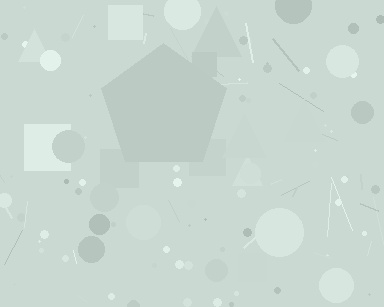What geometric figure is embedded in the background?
A pentagon is embedded in the background.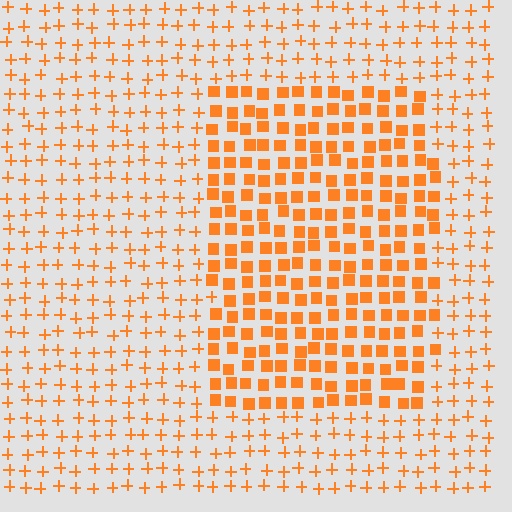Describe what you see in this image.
The image is filled with small orange elements arranged in a uniform grid. A rectangle-shaped region contains squares, while the surrounding area contains plus signs. The boundary is defined purely by the change in element shape.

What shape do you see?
I see a rectangle.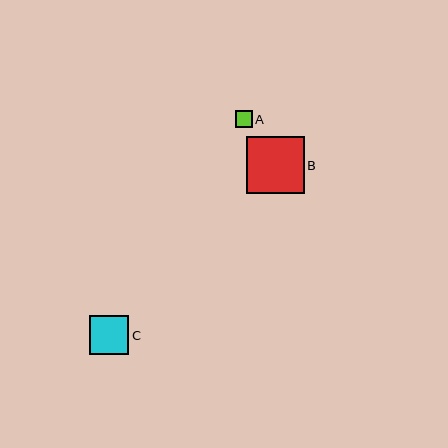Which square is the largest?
Square B is the largest with a size of approximately 57 pixels.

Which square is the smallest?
Square A is the smallest with a size of approximately 17 pixels.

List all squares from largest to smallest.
From largest to smallest: B, C, A.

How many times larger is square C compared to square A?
Square C is approximately 2.4 times the size of square A.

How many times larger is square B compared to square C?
Square B is approximately 1.5 times the size of square C.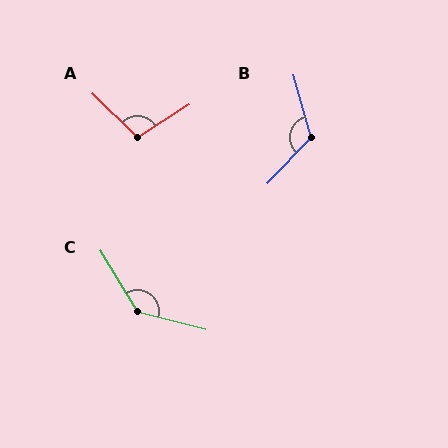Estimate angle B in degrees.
Approximately 120 degrees.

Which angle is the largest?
C, at approximately 135 degrees.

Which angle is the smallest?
A, at approximately 103 degrees.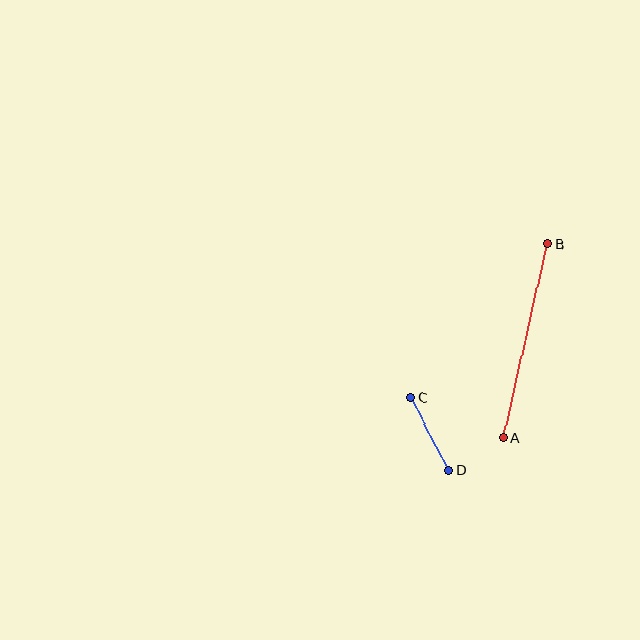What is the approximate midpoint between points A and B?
The midpoint is at approximately (526, 341) pixels.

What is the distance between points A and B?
The distance is approximately 198 pixels.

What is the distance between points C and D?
The distance is approximately 82 pixels.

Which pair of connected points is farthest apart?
Points A and B are farthest apart.